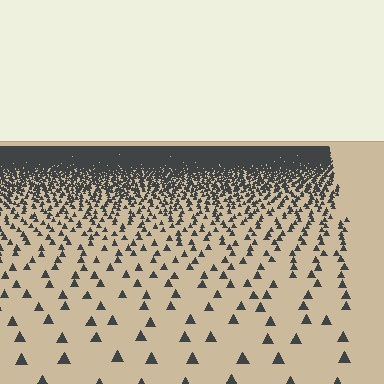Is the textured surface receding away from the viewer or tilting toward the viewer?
The surface is receding away from the viewer. Texture elements get smaller and denser toward the top.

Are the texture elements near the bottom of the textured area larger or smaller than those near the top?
Larger. Near the bottom, elements are closer to the viewer and appear at a bigger on-screen size.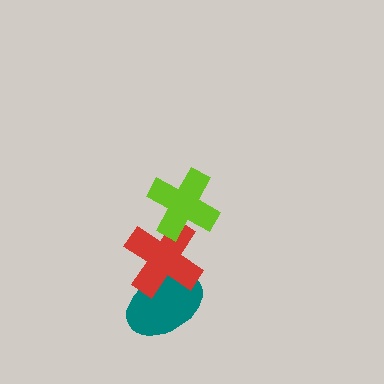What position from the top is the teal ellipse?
The teal ellipse is 3rd from the top.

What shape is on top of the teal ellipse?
The red cross is on top of the teal ellipse.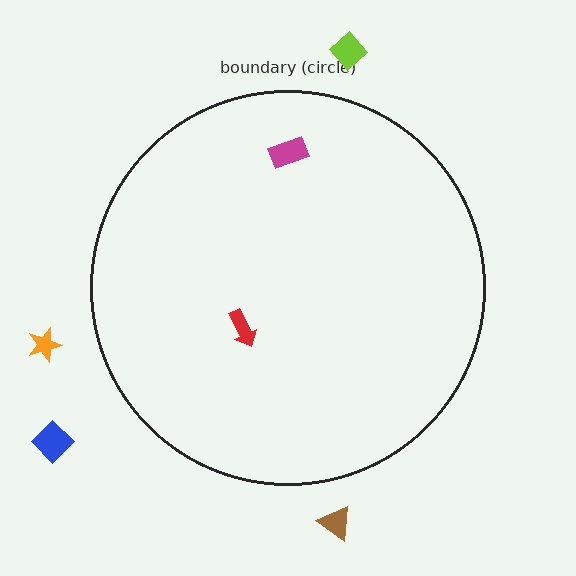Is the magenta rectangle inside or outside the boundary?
Inside.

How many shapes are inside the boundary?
2 inside, 4 outside.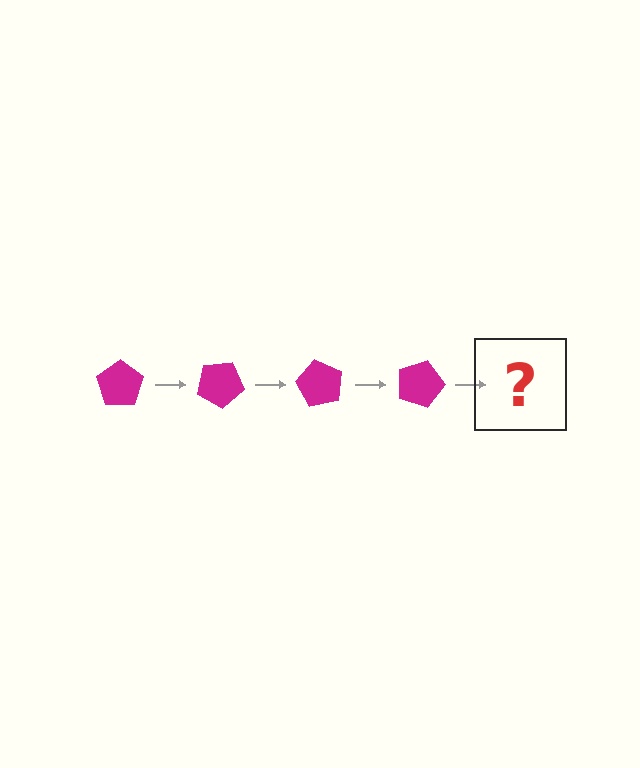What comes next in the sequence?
The next element should be a magenta pentagon rotated 120 degrees.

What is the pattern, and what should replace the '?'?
The pattern is that the pentagon rotates 30 degrees each step. The '?' should be a magenta pentagon rotated 120 degrees.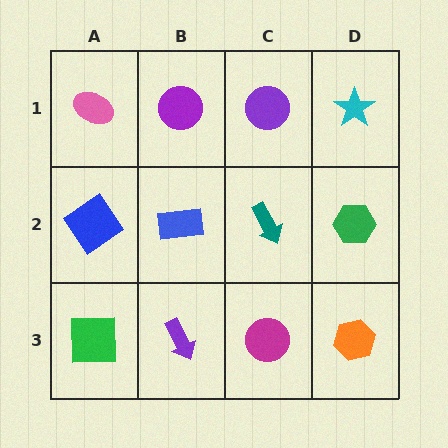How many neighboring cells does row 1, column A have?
2.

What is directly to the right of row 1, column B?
A purple circle.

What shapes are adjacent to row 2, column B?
A purple circle (row 1, column B), a purple arrow (row 3, column B), a blue diamond (row 2, column A), a teal arrow (row 2, column C).